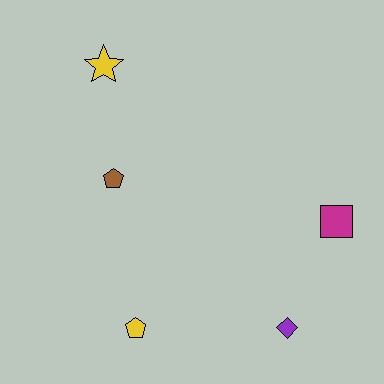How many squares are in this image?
There is 1 square.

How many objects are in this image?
There are 5 objects.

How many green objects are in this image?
There are no green objects.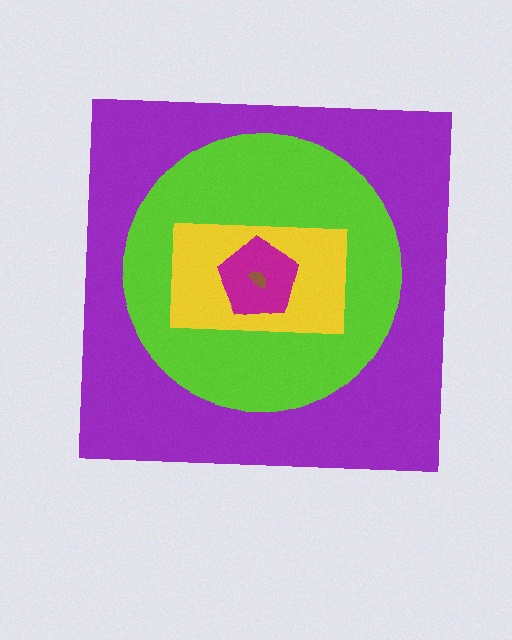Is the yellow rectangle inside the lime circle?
Yes.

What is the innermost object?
The brown semicircle.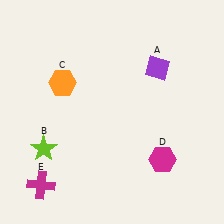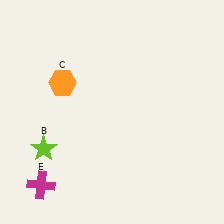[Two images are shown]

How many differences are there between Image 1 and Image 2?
There are 2 differences between the two images.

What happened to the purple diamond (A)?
The purple diamond (A) was removed in Image 2. It was in the top-right area of Image 1.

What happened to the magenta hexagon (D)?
The magenta hexagon (D) was removed in Image 2. It was in the bottom-right area of Image 1.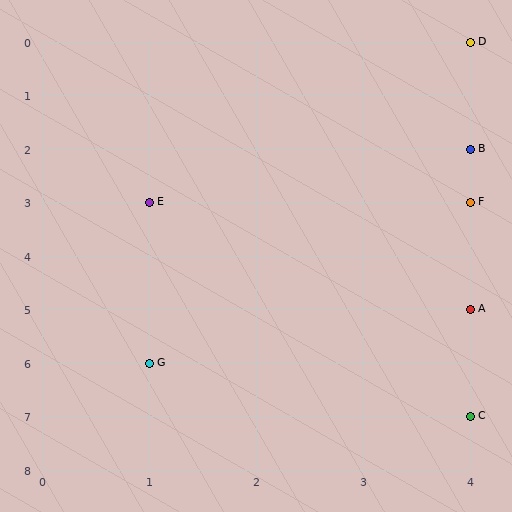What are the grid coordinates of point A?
Point A is at grid coordinates (4, 5).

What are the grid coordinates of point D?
Point D is at grid coordinates (4, 0).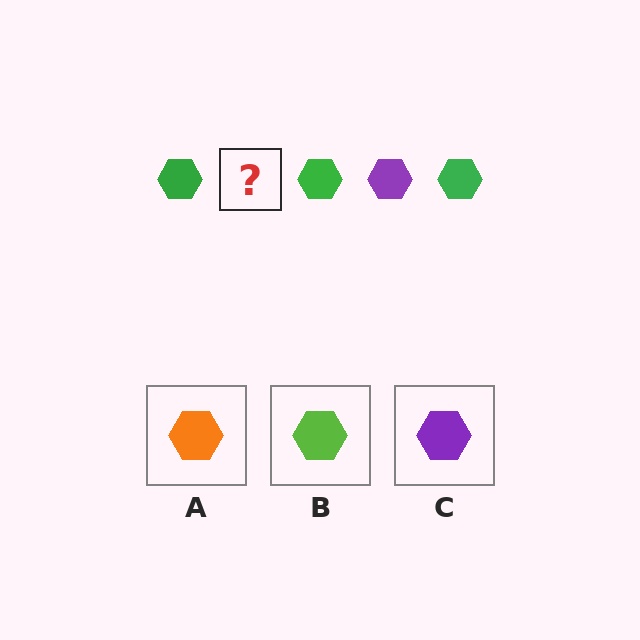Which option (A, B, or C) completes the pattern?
C.